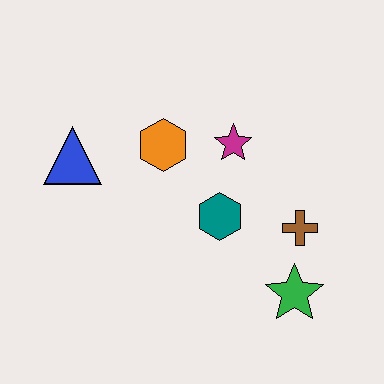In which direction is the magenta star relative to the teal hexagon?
The magenta star is above the teal hexagon.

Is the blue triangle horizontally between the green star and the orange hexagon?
No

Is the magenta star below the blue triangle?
No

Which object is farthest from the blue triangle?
The green star is farthest from the blue triangle.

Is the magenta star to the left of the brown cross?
Yes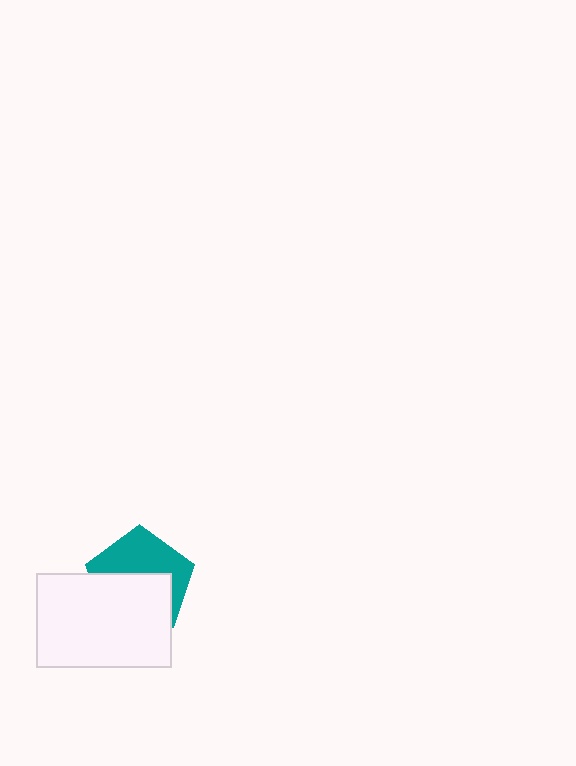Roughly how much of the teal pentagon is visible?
About half of it is visible (roughly 48%).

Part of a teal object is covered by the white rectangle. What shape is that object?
It is a pentagon.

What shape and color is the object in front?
The object in front is a white rectangle.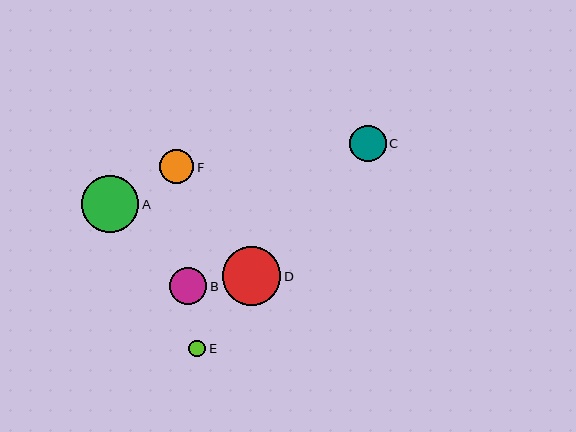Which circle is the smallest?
Circle E is the smallest with a size of approximately 17 pixels.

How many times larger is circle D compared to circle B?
Circle D is approximately 1.6 times the size of circle B.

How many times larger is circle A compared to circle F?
Circle A is approximately 1.7 times the size of circle F.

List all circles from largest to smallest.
From largest to smallest: D, A, B, C, F, E.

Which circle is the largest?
Circle D is the largest with a size of approximately 58 pixels.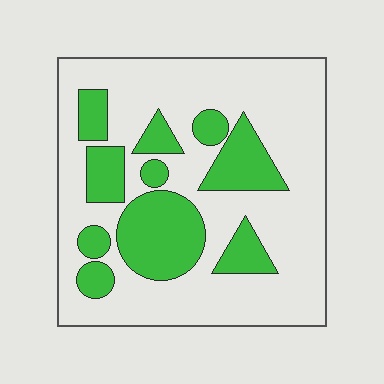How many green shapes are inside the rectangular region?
10.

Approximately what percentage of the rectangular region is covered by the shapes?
Approximately 30%.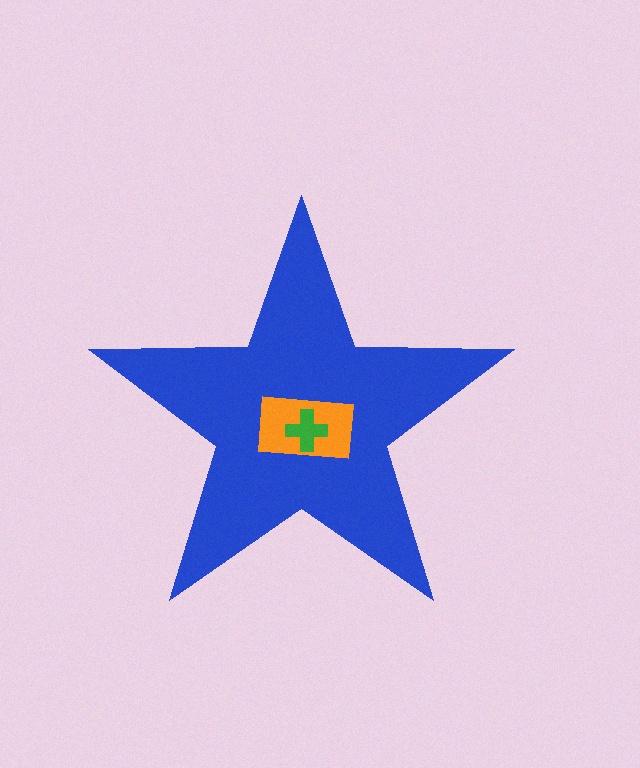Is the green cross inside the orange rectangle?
Yes.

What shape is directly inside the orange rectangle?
The green cross.